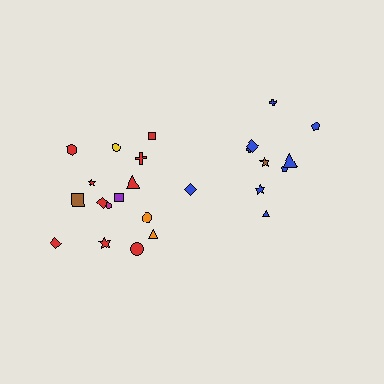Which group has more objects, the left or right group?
The left group.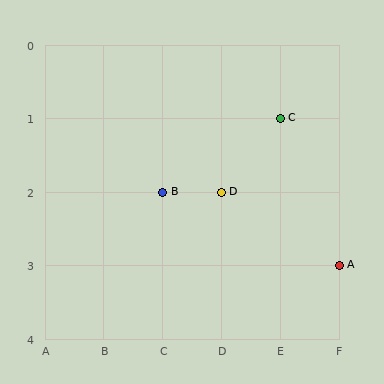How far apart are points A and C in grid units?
Points A and C are 1 column and 2 rows apart (about 2.2 grid units diagonally).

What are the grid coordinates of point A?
Point A is at grid coordinates (F, 3).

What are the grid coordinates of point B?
Point B is at grid coordinates (C, 2).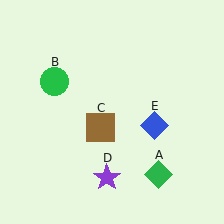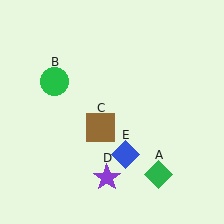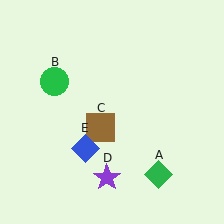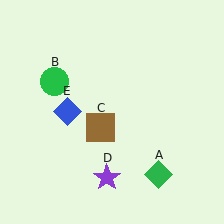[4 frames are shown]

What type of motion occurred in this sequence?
The blue diamond (object E) rotated clockwise around the center of the scene.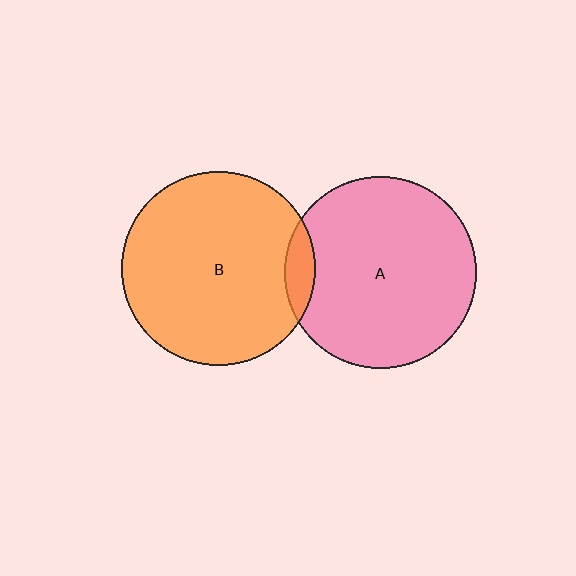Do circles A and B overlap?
Yes.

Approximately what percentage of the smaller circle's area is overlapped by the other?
Approximately 10%.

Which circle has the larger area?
Circle B (orange).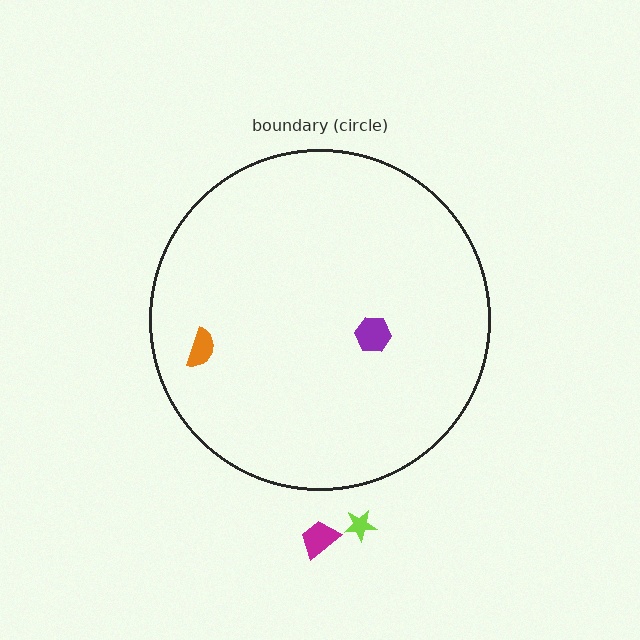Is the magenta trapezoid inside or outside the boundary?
Outside.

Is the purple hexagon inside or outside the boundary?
Inside.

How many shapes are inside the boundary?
2 inside, 2 outside.